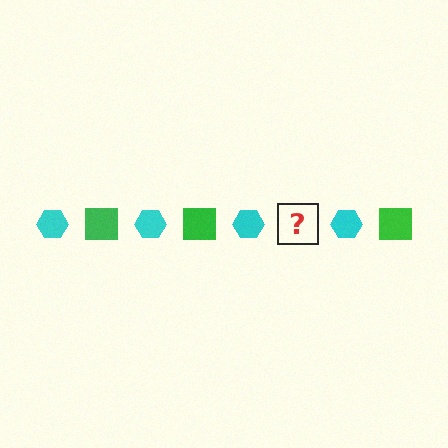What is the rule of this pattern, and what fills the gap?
The rule is that the pattern alternates between cyan hexagon and green square. The gap should be filled with a green square.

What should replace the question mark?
The question mark should be replaced with a green square.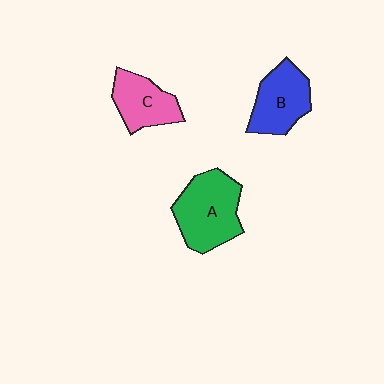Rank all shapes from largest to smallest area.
From largest to smallest: A (green), B (blue), C (pink).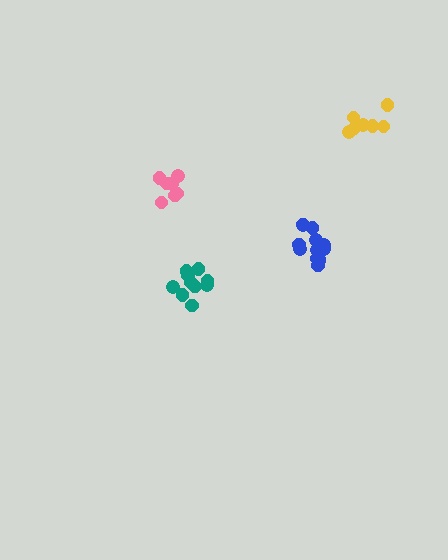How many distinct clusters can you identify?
There are 4 distinct clusters.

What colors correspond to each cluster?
The clusters are colored: pink, blue, yellow, teal.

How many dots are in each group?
Group 1: 7 dots, Group 2: 12 dots, Group 3: 7 dots, Group 4: 10 dots (36 total).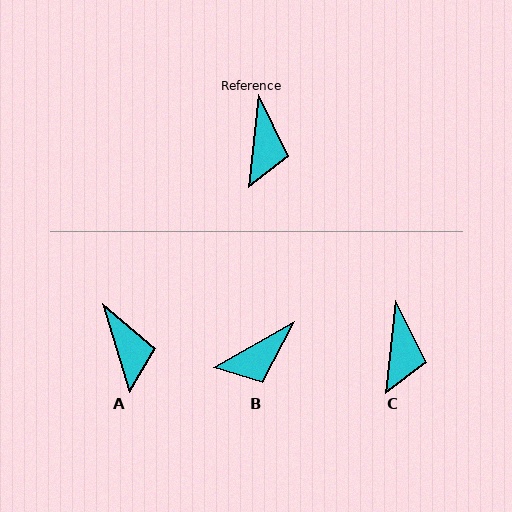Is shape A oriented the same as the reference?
No, it is off by about 23 degrees.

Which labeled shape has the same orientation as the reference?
C.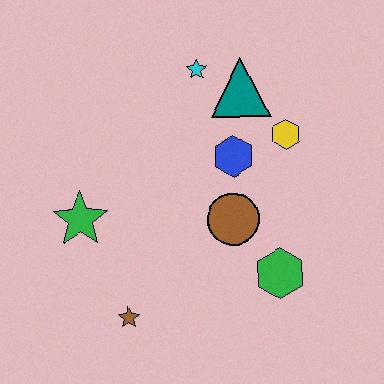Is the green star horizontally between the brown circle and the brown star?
No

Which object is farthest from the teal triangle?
The brown star is farthest from the teal triangle.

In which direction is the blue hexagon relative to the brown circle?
The blue hexagon is above the brown circle.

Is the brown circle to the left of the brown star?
No